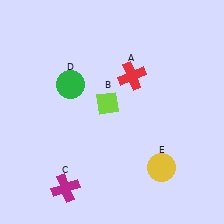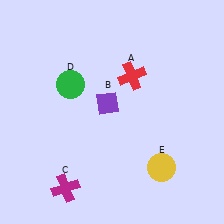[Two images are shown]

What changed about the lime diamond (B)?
In Image 1, B is lime. In Image 2, it changed to purple.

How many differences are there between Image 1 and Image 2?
There is 1 difference between the two images.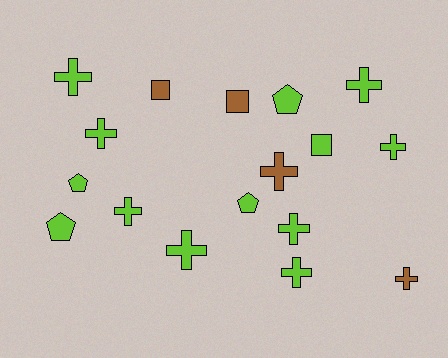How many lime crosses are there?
There are 8 lime crosses.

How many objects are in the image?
There are 17 objects.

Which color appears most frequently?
Lime, with 13 objects.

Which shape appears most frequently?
Cross, with 10 objects.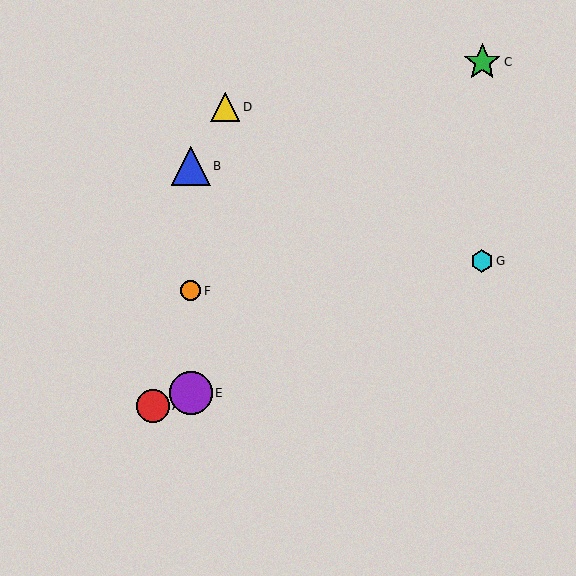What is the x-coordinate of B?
Object B is at x≈191.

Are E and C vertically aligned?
No, E is at x≈191 and C is at x≈482.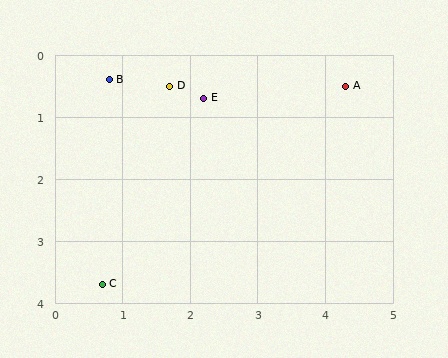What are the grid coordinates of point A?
Point A is at approximately (4.3, 0.5).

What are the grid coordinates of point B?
Point B is at approximately (0.8, 0.4).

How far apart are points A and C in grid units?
Points A and C are about 4.8 grid units apart.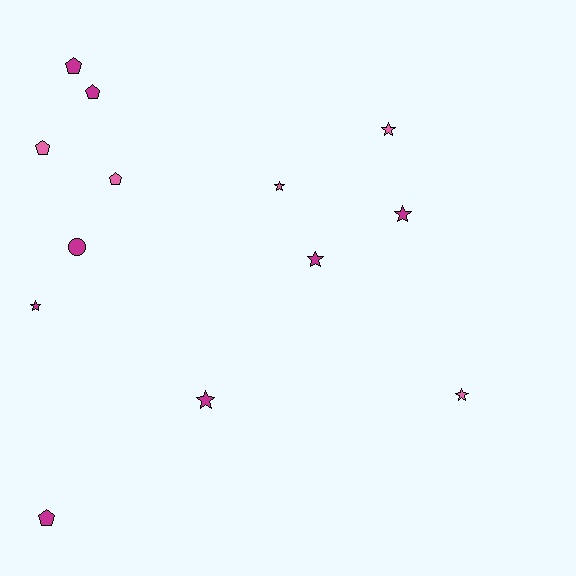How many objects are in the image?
There are 13 objects.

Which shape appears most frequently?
Star, with 7 objects.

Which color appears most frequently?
Magenta, with 8 objects.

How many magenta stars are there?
There are 4 magenta stars.